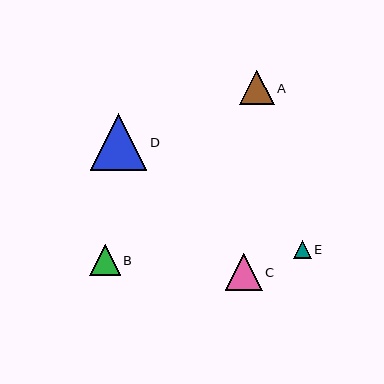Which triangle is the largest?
Triangle D is the largest with a size of approximately 56 pixels.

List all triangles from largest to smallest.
From largest to smallest: D, C, A, B, E.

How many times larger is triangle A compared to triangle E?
Triangle A is approximately 1.9 times the size of triangle E.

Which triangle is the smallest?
Triangle E is the smallest with a size of approximately 18 pixels.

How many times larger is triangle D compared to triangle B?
Triangle D is approximately 1.8 times the size of triangle B.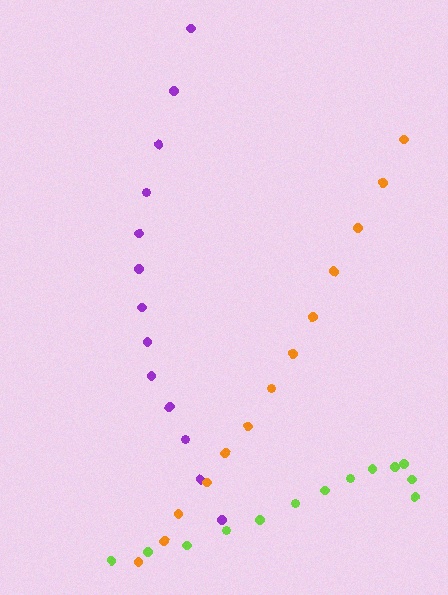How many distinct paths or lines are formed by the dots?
There are 3 distinct paths.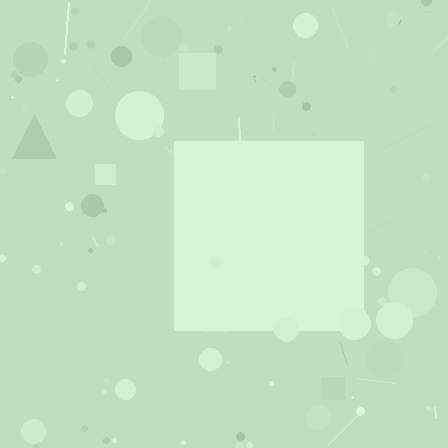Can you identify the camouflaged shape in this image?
The camouflaged shape is a square.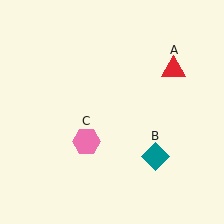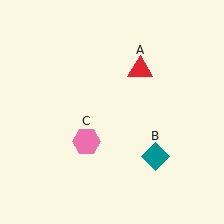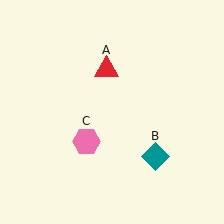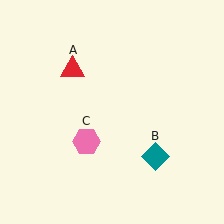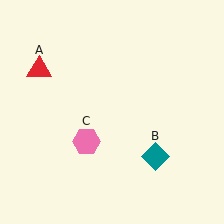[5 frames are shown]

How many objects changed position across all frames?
1 object changed position: red triangle (object A).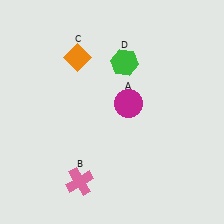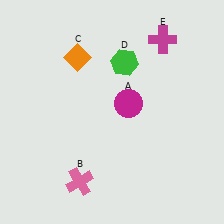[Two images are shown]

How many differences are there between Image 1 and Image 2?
There is 1 difference between the two images.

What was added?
A magenta cross (E) was added in Image 2.